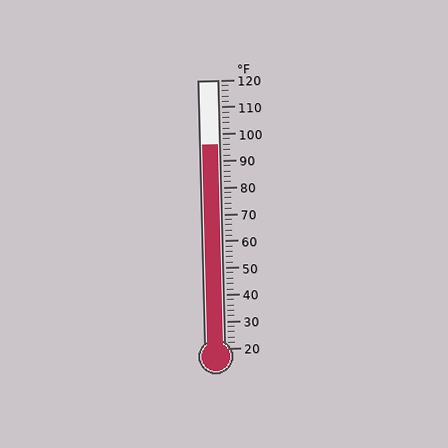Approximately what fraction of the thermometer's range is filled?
The thermometer is filled to approximately 75% of its range.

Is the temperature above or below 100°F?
The temperature is below 100°F.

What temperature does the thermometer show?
The thermometer shows approximately 96°F.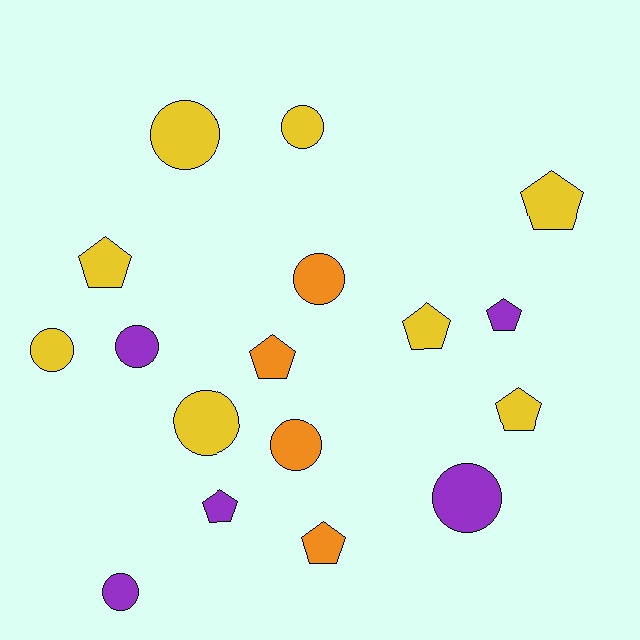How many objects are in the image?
There are 17 objects.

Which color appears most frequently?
Yellow, with 8 objects.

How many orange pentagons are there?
There are 2 orange pentagons.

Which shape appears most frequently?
Circle, with 9 objects.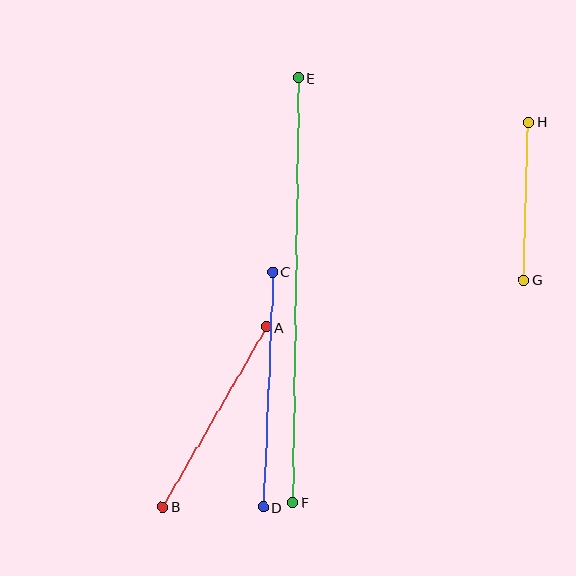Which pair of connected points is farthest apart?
Points E and F are farthest apart.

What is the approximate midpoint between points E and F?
The midpoint is at approximately (295, 290) pixels.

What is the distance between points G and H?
The distance is approximately 158 pixels.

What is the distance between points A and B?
The distance is approximately 207 pixels.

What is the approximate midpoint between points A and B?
The midpoint is at approximately (214, 417) pixels.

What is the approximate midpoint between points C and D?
The midpoint is at approximately (268, 389) pixels.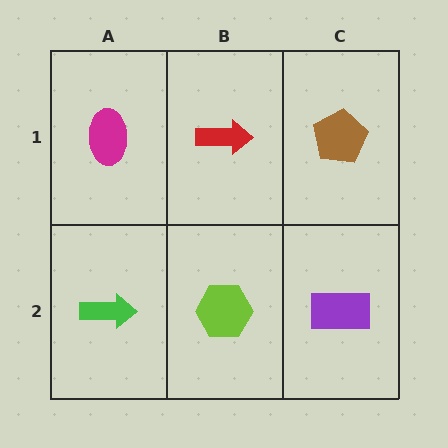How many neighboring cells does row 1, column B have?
3.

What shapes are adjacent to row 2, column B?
A red arrow (row 1, column B), a green arrow (row 2, column A), a purple rectangle (row 2, column C).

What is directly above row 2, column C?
A brown pentagon.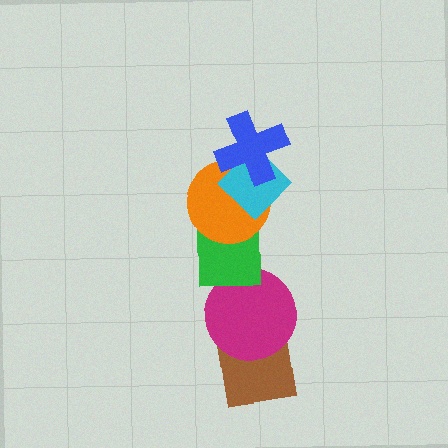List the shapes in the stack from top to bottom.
From top to bottom: the blue cross, the cyan diamond, the orange circle, the green square, the magenta circle, the brown square.